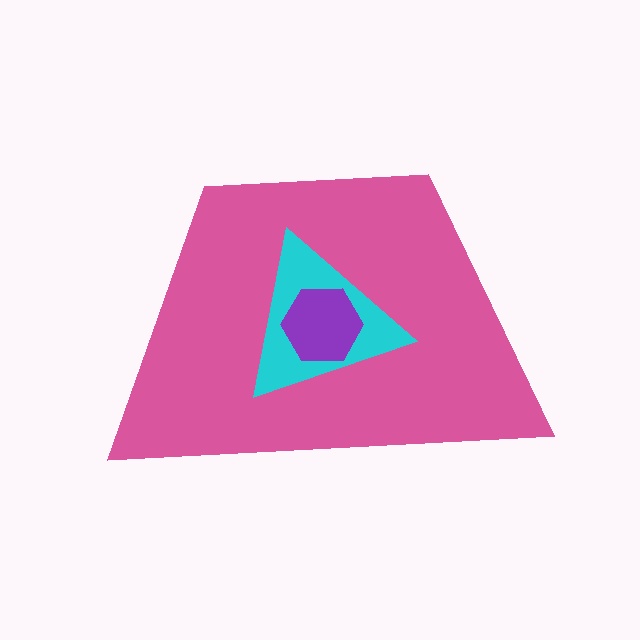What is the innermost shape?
The purple hexagon.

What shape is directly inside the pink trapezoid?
The cyan triangle.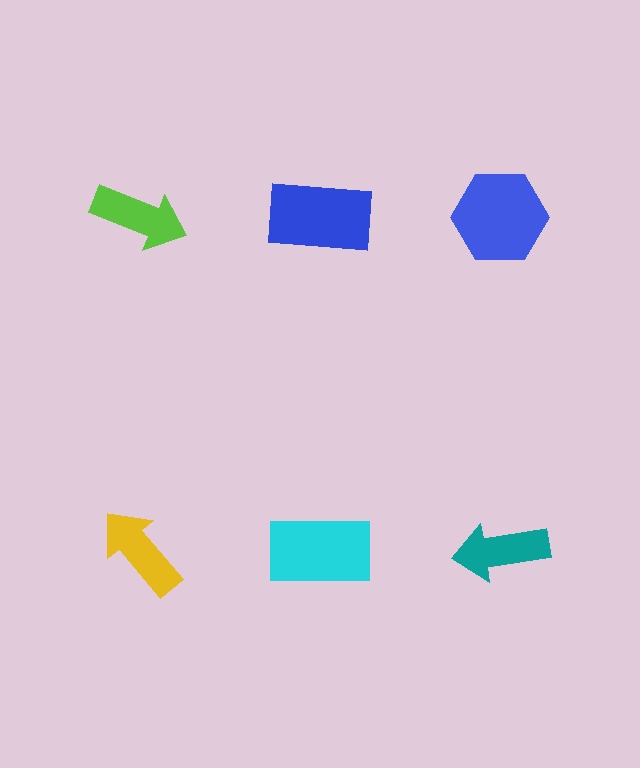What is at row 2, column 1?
A yellow arrow.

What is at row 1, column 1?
A lime arrow.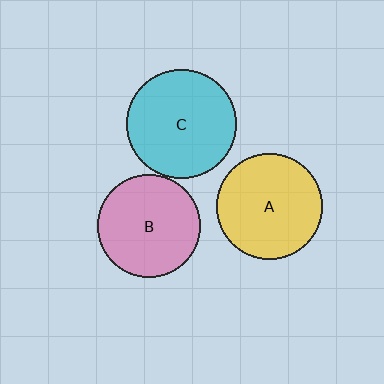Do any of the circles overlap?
No, none of the circles overlap.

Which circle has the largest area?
Circle C (cyan).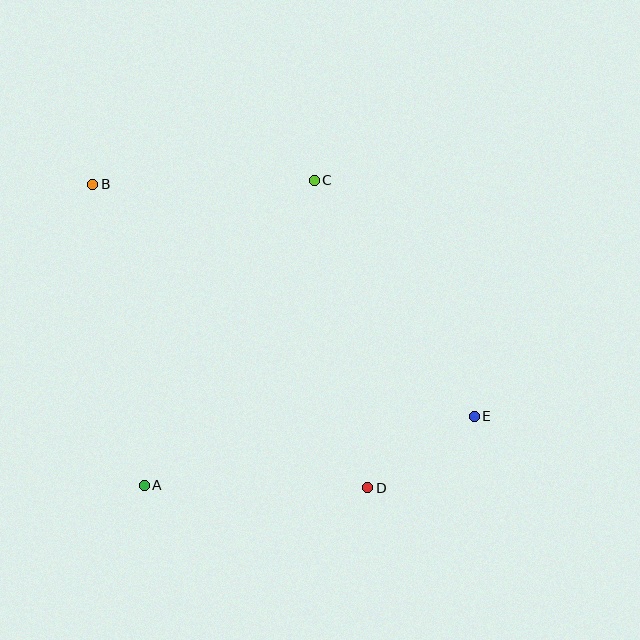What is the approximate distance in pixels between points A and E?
The distance between A and E is approximately 337 pixels.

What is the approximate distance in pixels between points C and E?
The distance between C and E is approximately 285 pixels.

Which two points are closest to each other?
Points D and E are closest to each other.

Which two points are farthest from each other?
Points B and E are farthest from each other.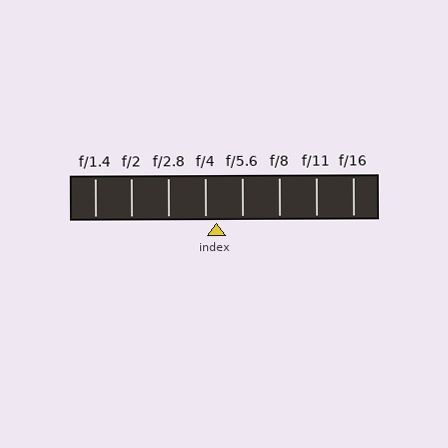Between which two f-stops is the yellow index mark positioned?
The index mark is between f/4 and f/5.6.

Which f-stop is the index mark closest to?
The index mark is closest to f/4.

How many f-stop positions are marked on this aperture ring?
There are 8 f-stop positions marked.